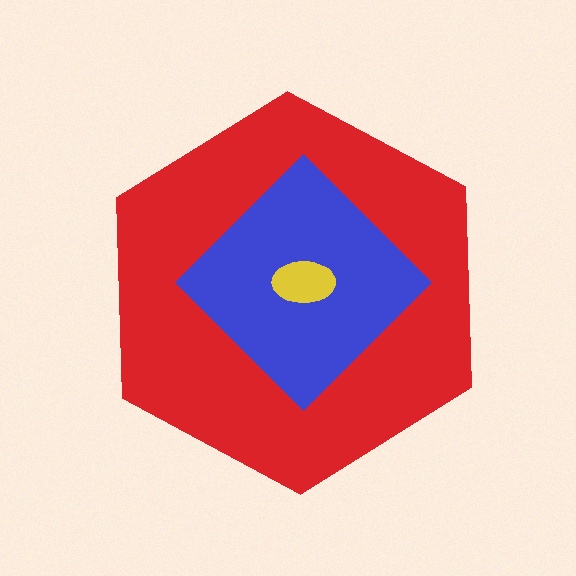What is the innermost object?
The yellow ellipse.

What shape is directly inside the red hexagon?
The blue diamond.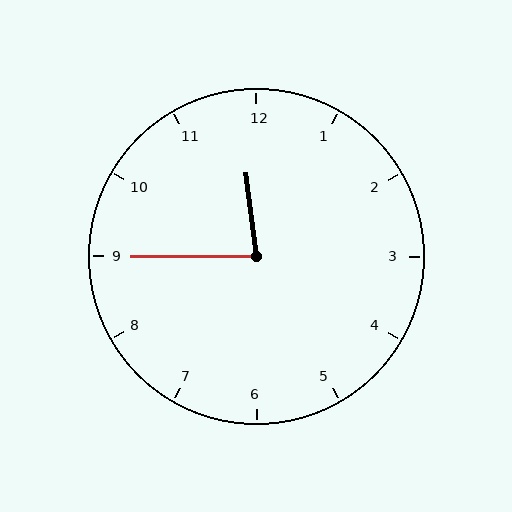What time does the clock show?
11:45.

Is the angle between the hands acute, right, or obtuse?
It is acute.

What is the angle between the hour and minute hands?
Approximately 82 degrees.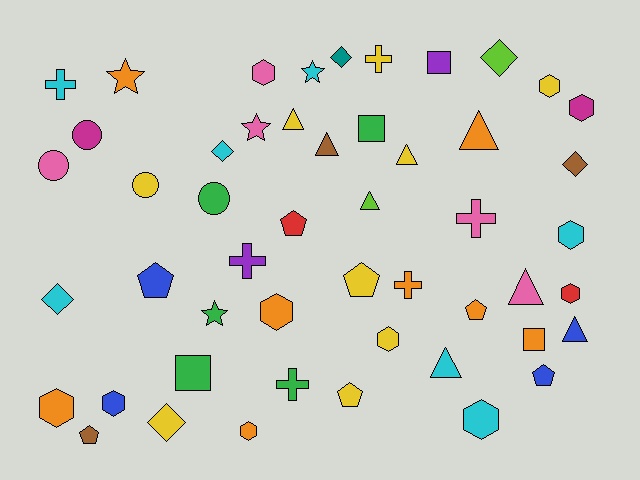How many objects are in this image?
There are 50 objects.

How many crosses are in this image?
There are 6 crosses.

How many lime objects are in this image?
There are 2 lime objects.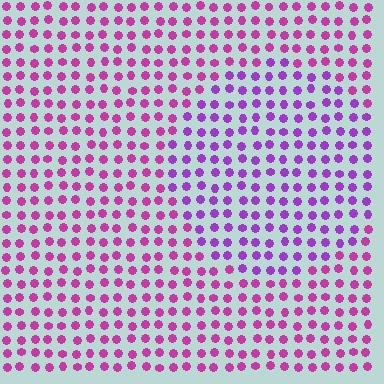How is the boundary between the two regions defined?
The boundary is defined purely by a slight shift in hue (about 31 degrees). Spacing, size, and orientation are identical on both sides.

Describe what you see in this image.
The image is filled with small magenta elements in a uniform arrangement. A circle-shaped region is visible where the elements are tinted to a slightly different hue, forming a subtle color boundary.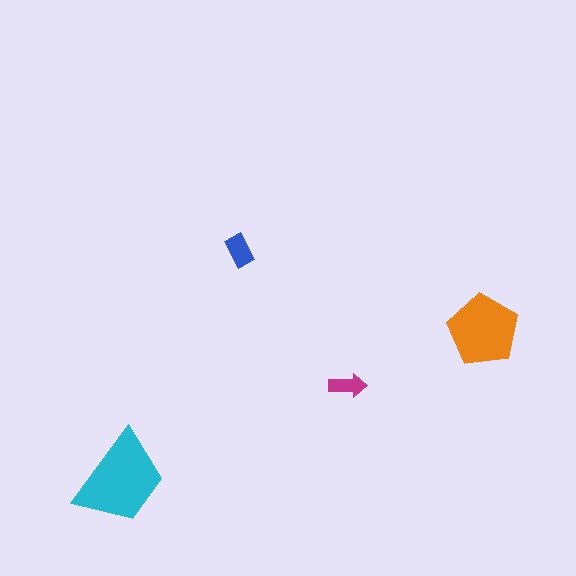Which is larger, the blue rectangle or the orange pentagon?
The orange pentagon.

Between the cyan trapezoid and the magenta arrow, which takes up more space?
The cyan trapezoid.